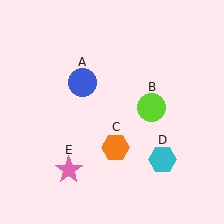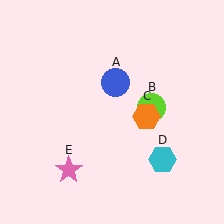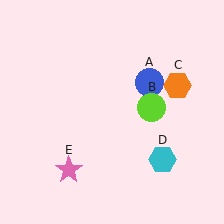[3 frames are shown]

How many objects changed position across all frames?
2 objects changed position: blue circle (object A), orange hexagon (object C).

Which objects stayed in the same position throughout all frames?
Lime circle (object B) and cyan hexagon (object D) and pink star (object E) remained stationary.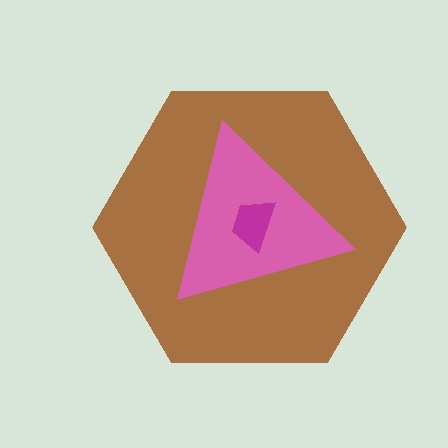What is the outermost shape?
The brown hexagon.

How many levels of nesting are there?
3.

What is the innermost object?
The magenta trapezoid.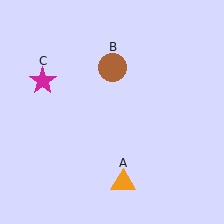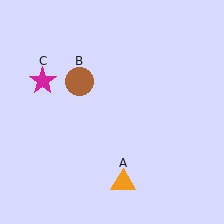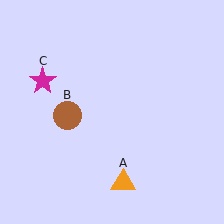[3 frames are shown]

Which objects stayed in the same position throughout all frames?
Orange triangle (object A) and magenta star (object C) remained stationary.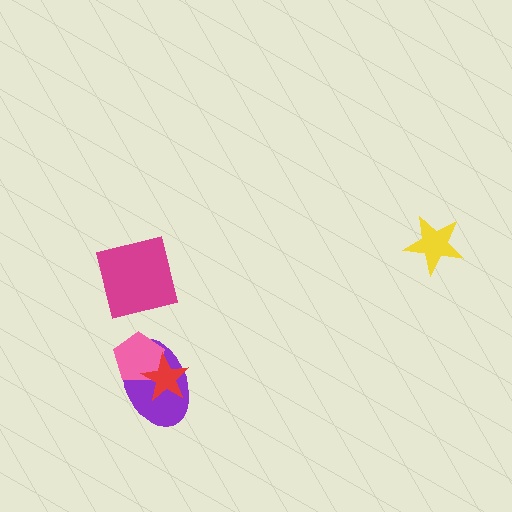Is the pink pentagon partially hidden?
Yes, it is partially covered by another shape.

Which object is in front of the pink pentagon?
The red star is in front of the pink pentagon.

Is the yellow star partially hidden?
No, no other shape covers it.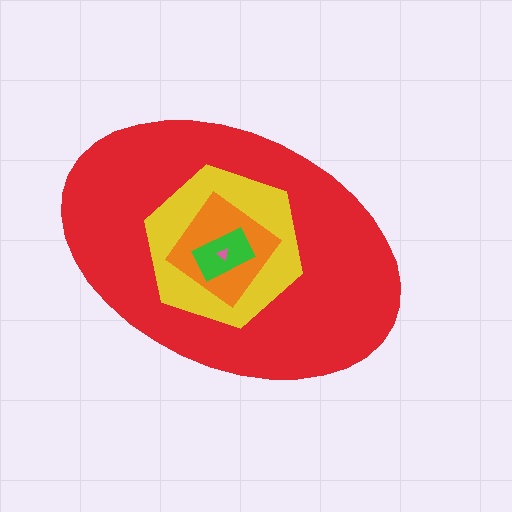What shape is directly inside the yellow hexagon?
The orange diamond.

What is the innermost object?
The pink triangle.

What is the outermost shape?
The red ellipse.